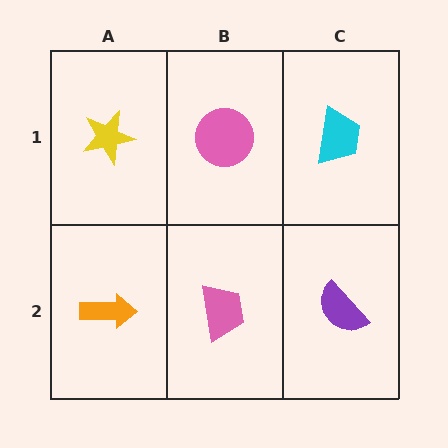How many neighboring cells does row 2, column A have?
2.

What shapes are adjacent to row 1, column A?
An orange arrow (row 2, column A), a pink circle (row 1, column B).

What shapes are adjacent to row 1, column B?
A pink trapezoid (row 2, column B), a yellow star (row 1, column A), a cyan trapezoid (row 1, column C).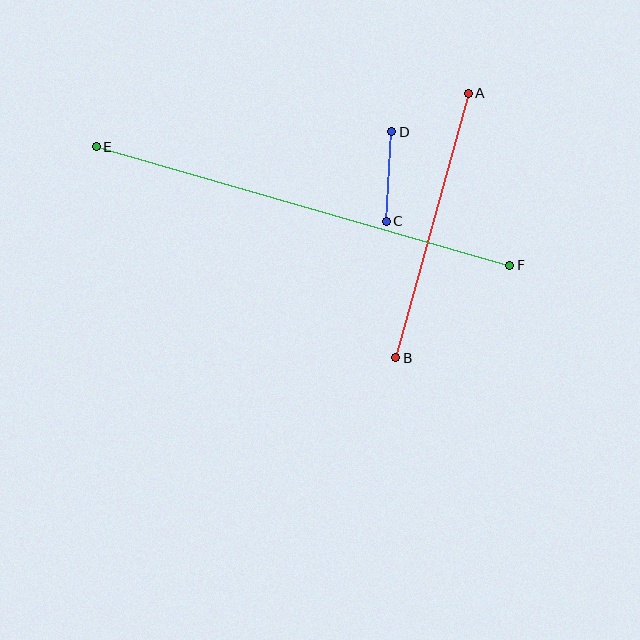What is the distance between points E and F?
The distance is approximately 430 pixels.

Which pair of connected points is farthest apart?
Points E and F are farthest apart.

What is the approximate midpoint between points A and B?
The midpoint is at approximately (432, 226) pixels.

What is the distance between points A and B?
The distance is approximately 274 pixels.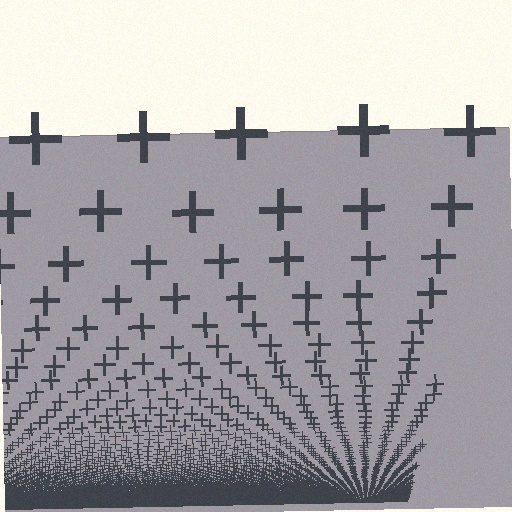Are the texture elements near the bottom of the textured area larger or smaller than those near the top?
Smaller. The gradient is inverted — elements near the bottom are smaller and denser.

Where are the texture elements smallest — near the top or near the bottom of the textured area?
Near the bottom.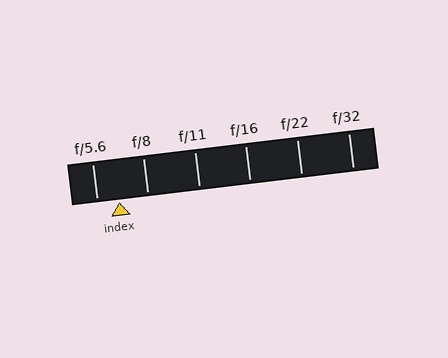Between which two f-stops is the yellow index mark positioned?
The index mark is between f/5.6 and f/8.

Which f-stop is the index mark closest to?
The index mark is closest to f/5.6.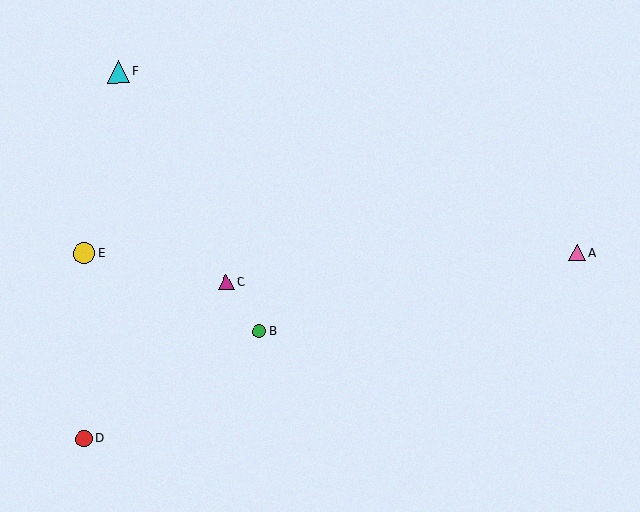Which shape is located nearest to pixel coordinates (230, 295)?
The magenta triangle (labeled C) at (226, 282) is nearest to that location.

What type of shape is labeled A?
Shape A is a pink triangle.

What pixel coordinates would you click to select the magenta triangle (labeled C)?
Click at (226, 282) to select the magenta triangle C.